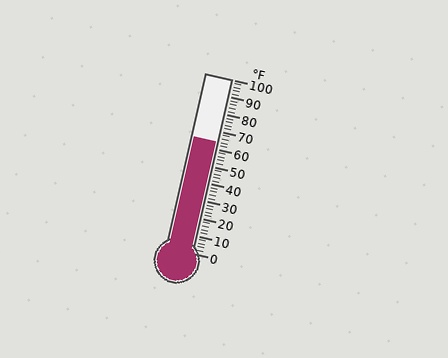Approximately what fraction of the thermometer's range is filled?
The thermometer is filled to approximately 65% of its range.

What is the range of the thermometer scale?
The thermometer scale ranges from 0°F to 100°F.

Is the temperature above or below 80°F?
The temperature is below 80°F.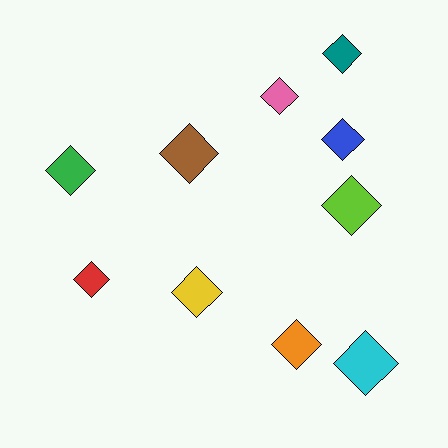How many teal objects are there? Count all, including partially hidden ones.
There is 1 teal object.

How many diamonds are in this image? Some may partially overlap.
There are 10 diamonds.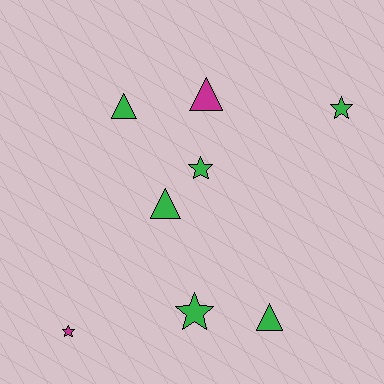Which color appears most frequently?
Green, with 6 objects.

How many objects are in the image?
There are 8 objects.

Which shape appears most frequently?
Star, with 4 objects.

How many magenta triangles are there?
There is 1 magenta triangle.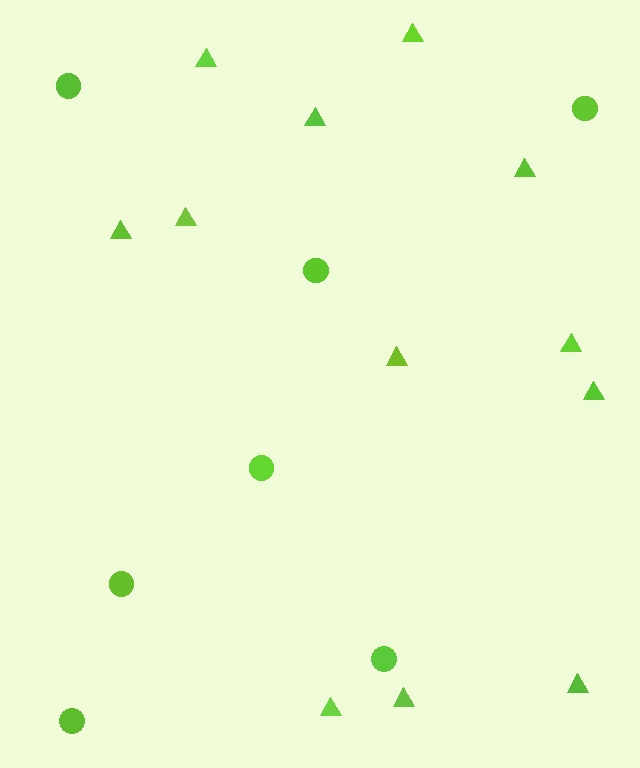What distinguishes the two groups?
There are 2 groups: one group of triangles (12) and one group of circles (7).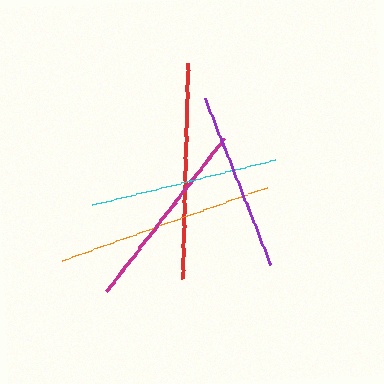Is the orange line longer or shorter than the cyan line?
The orange line is longer than the cyan line.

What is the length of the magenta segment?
The magenta segment is approximately 193 pixels long.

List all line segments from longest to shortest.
From longest to shortest: orange, red, magenta, cyan, purple.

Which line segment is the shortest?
The purple line is the shortest at approximately 178 pixels.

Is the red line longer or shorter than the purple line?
The red line is longer than the purple line.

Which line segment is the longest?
The orange line is the longest at approximately 217 pixels.